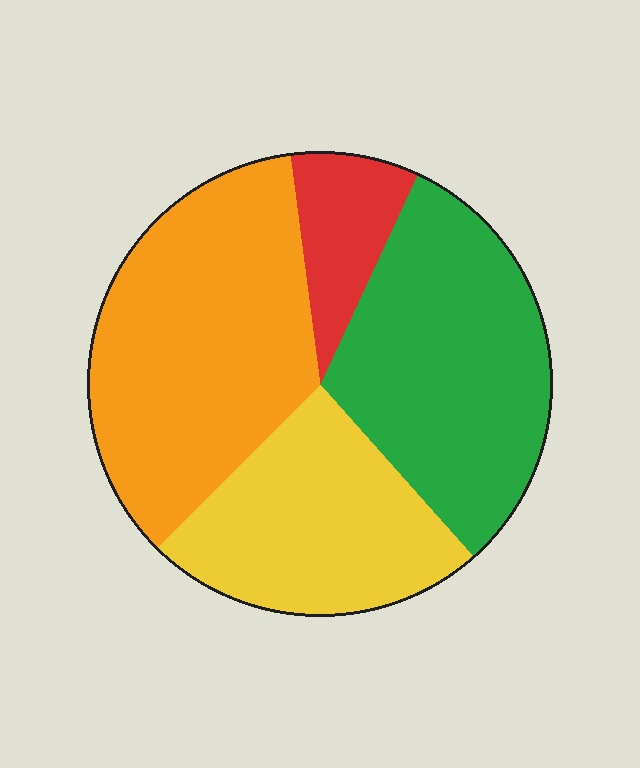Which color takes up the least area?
Red, at roughly 10%.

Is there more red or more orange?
Orange.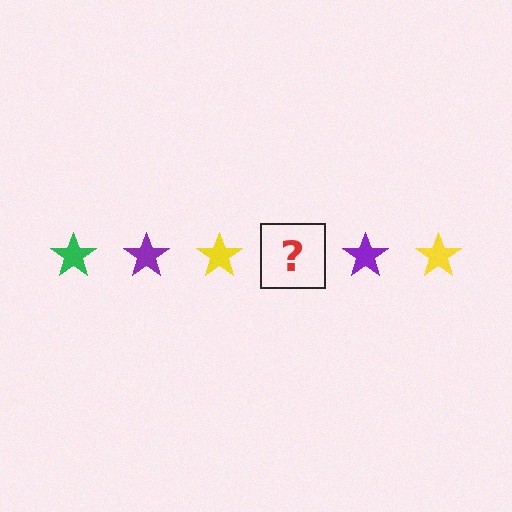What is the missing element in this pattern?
The missing element is a green star.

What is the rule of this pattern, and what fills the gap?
The rule is that the pattern cycles through green, purple, yellow stars. The gap should be filled with a green star.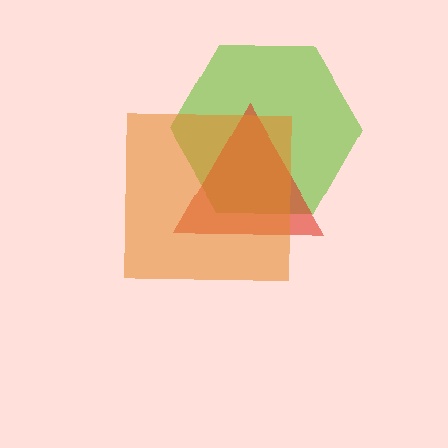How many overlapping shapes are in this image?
There are 3 overlapping shapes in the image.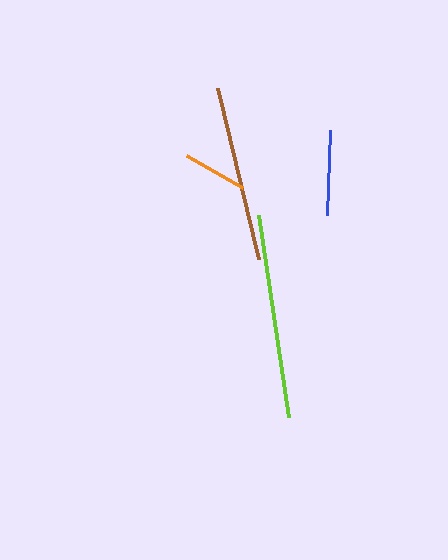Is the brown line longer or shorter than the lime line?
The lime line is longer than the brown line.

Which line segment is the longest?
The lime line is the longest at approximately 204 pixels.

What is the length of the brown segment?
The brown segment is approximately 176 pixels long.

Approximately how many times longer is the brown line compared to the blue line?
The brown line is approximately 2.1 times the length of the blue line.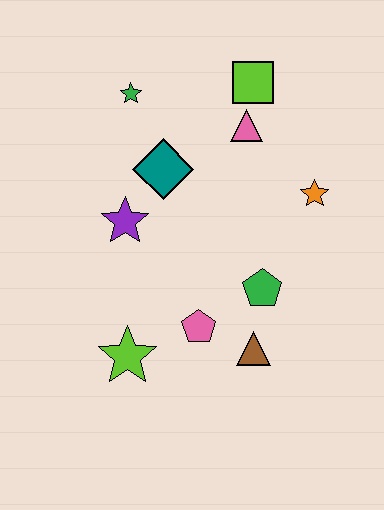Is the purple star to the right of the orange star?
No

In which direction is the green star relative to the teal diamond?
The green star is above the teal diamond.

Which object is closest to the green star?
The teal diamond is closest to the green star.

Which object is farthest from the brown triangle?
The green star is farthest from the brown triangle.